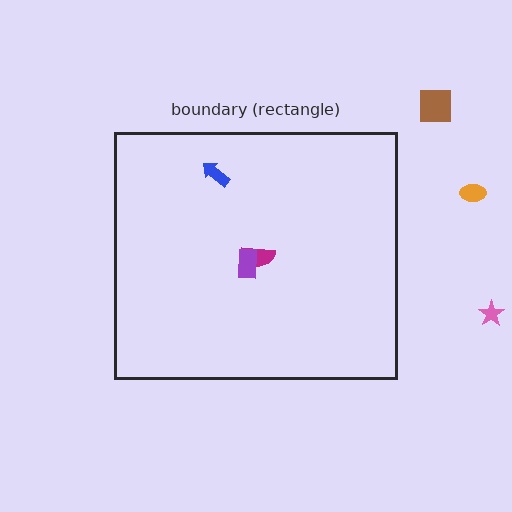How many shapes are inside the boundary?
3 inside, 3 outside.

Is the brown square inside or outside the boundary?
Outside.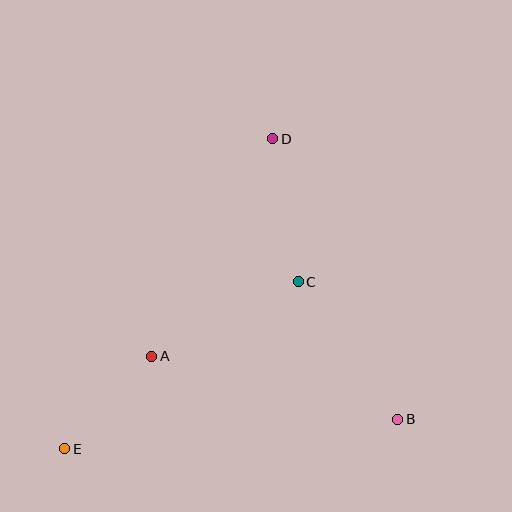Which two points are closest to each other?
Points A and E are closest to each other.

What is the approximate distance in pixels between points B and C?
The distance between B and C is approximately 170 pixels.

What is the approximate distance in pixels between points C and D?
The distance between C and D is approximately 145 pixels.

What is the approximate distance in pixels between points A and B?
The distance between A and B is approximately 254 pixels.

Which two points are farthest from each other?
Points D and E are farthest from each other.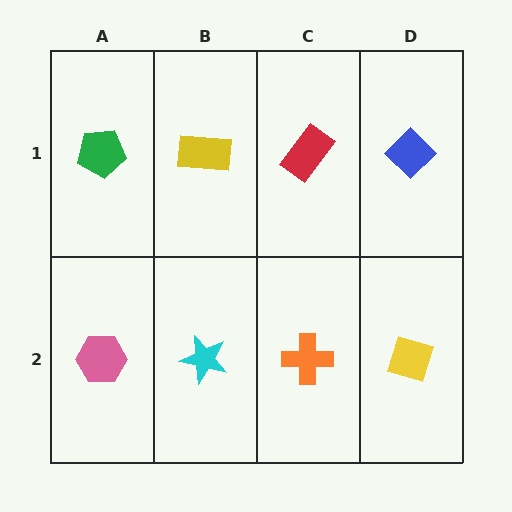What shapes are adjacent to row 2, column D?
A blue diamond (row 1, column D), an orange cross (row 2, column C).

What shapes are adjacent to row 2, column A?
A green pentagon (row 1, column A), a cyan star (row 2, column B).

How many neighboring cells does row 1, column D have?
2.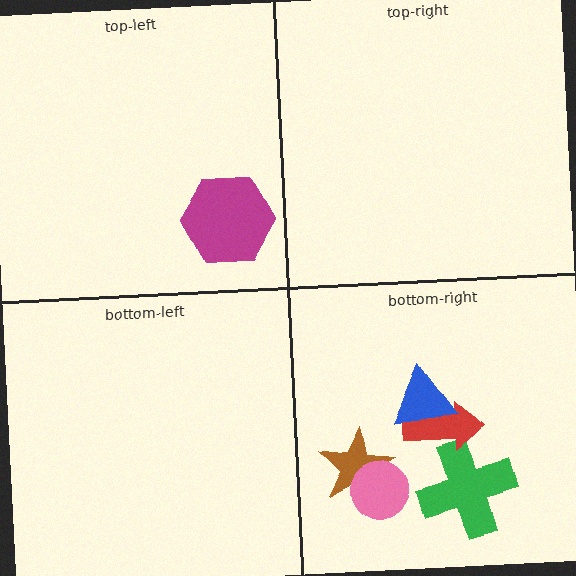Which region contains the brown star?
The bottom-right region.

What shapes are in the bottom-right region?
The brown star, the green cross, the red arrow, the blue triangle, the pink circle.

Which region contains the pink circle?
The bottom-right region.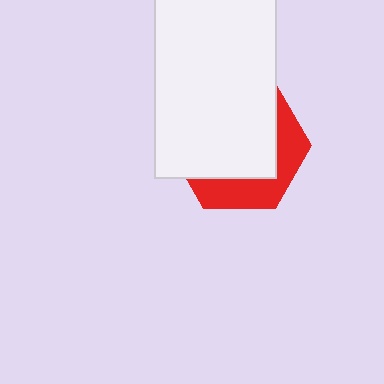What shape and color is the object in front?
The object in front is a white rectangle.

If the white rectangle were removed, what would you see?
You would see the complete red hexagon.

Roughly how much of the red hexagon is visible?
A small part of it is visible (roughly 33%).